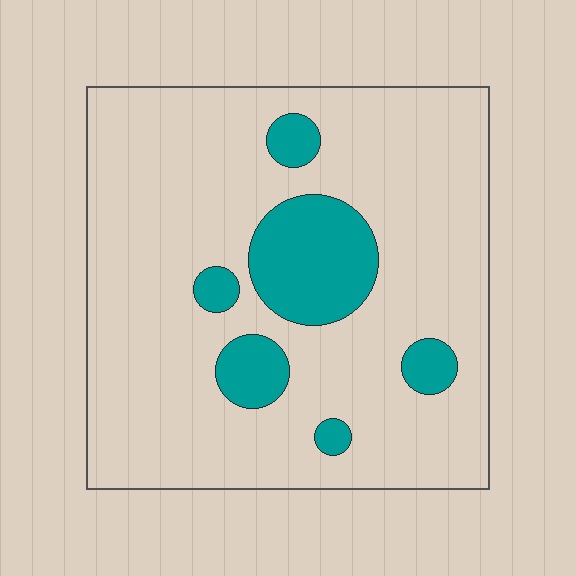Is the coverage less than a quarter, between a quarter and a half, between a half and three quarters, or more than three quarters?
Less than a quarter.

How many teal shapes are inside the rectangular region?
6.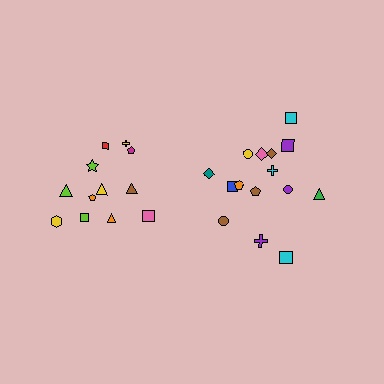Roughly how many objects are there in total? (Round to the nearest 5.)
Roughly 25 objects in total.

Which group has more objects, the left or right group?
The right group.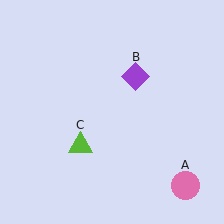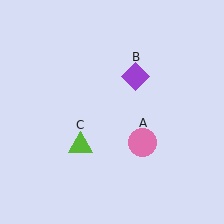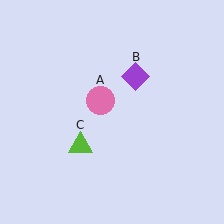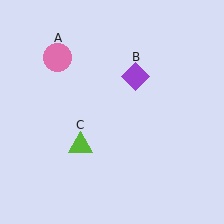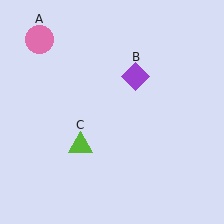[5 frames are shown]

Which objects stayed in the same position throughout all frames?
Purple diamond (object B) and lime triangle (object C) remained stationary.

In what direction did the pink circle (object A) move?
The pink circle (object A) moved up and to the left.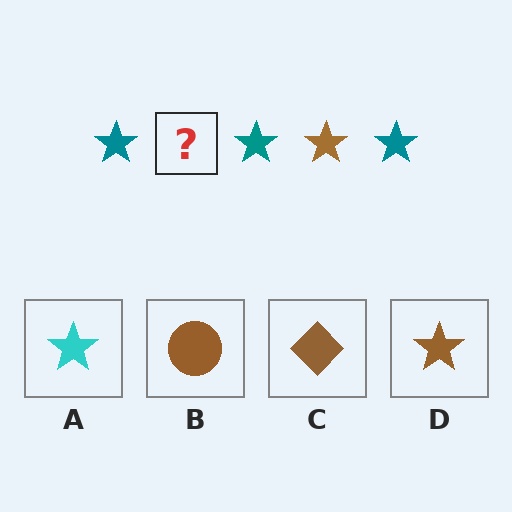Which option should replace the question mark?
Option D.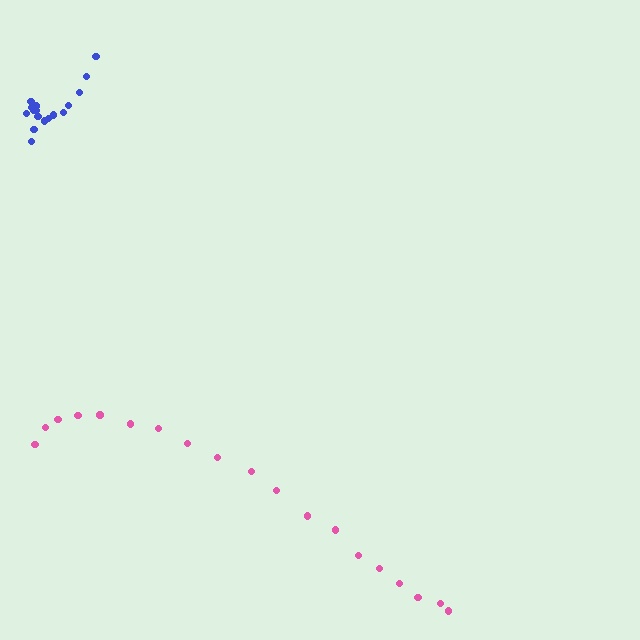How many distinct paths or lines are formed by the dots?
There are 2 distinct paths.